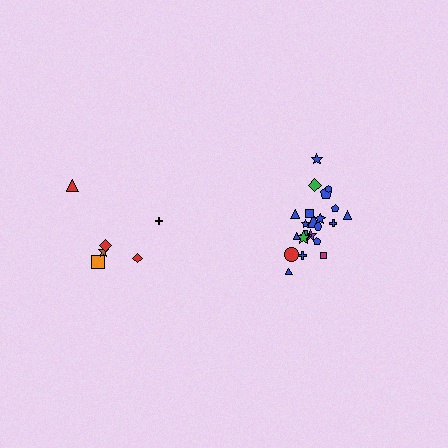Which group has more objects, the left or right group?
The right group.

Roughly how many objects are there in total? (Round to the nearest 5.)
Roughly 30 objects in total.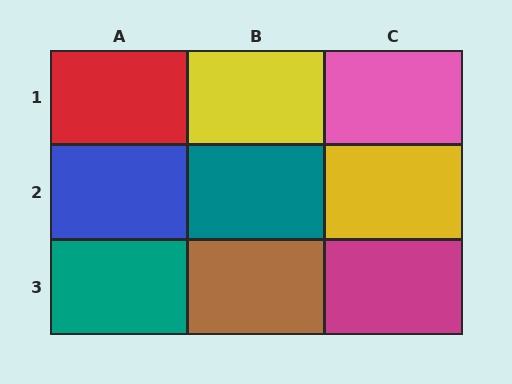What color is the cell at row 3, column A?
Teal.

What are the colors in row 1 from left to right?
Red, yellow, pink.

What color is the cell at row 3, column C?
Magenta.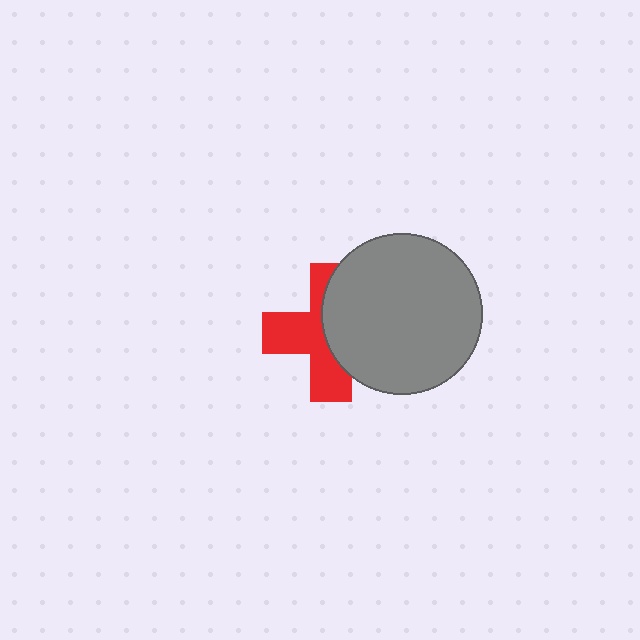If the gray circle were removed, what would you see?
You would see the complete red cross.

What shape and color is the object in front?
The object in front is a gray circle.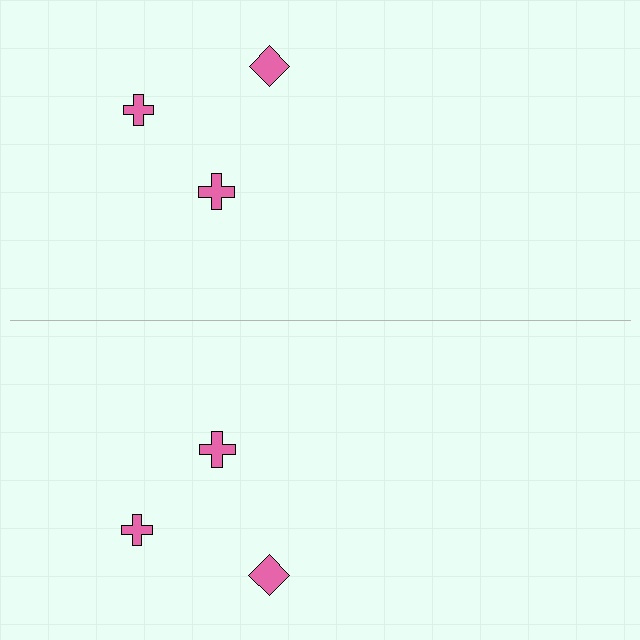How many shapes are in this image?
There are 6 shapes in this image.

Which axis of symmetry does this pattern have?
The pattern has a horizontal axis of symmetry running through the center of the image.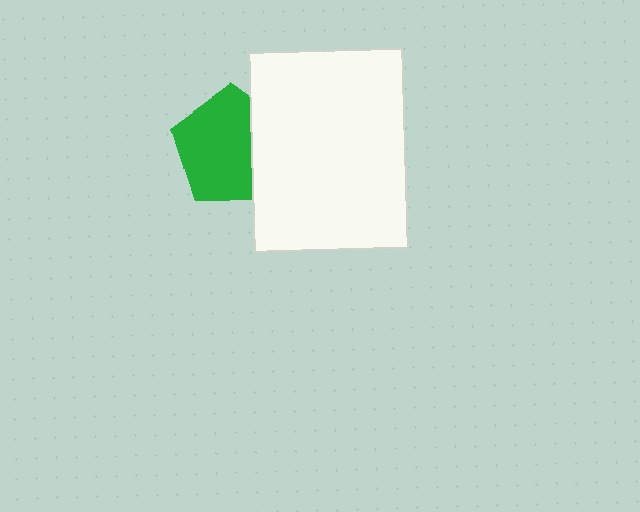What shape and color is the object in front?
The object in front is a white rectangle.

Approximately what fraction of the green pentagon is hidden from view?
Roughly 31% of the green pentagon is hidden behind the white rectangle.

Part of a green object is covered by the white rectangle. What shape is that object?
It is a pentagon.